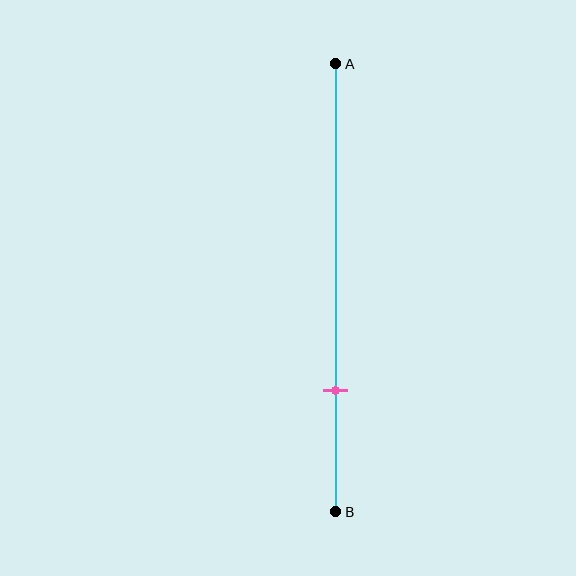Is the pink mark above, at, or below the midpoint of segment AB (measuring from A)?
The pink mark is below the midpoint of segment AB.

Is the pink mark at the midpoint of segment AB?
No, the mark is at about 75% from A, not at the 50% midpoint.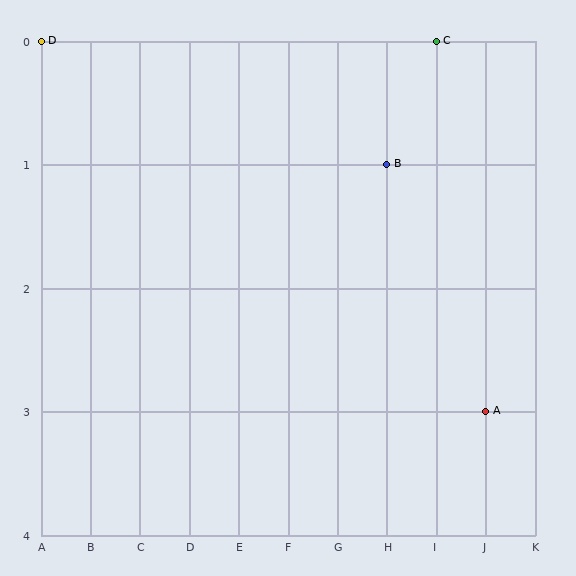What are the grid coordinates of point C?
Point C is at grid coordinates (I, 0).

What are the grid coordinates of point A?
Point A is at grid coordinates (J, 3).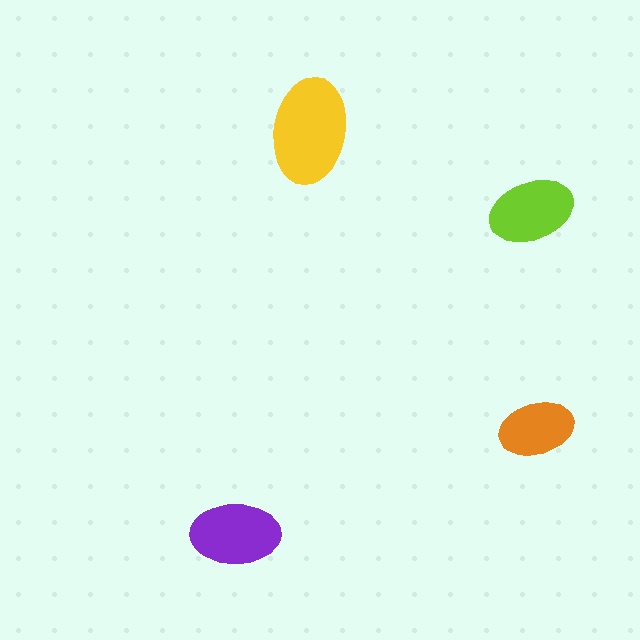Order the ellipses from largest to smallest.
the yellow one, the purple one, the lime one, the orange one.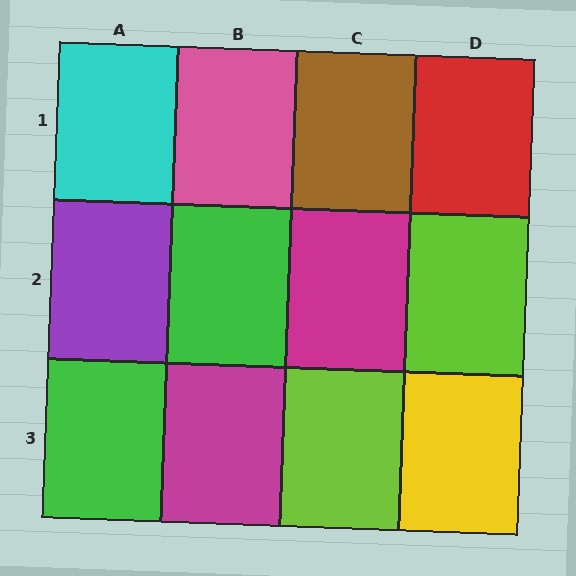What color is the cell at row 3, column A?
Green.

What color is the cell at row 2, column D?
Lime.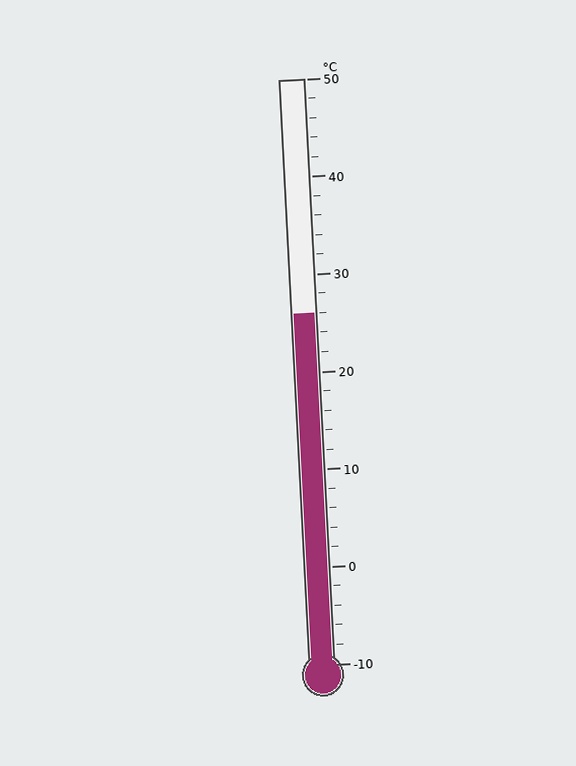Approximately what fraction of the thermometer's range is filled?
The thermometer is filled to approximately 60% of its range.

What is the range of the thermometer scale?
The thermometer scale ranges from -10°C to 50°C.